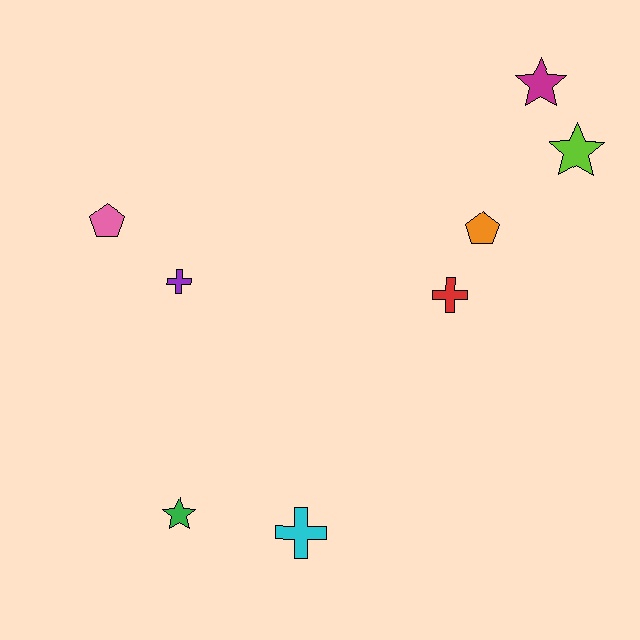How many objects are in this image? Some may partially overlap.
There are 8 objects.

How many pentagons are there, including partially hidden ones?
There are 2 pentagons.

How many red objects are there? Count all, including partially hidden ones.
There is 1 red object.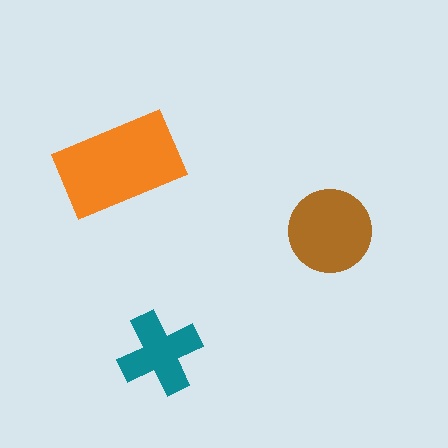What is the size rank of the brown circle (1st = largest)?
2nd.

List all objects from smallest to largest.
The teal cross, the brown circle, the orange rectangle.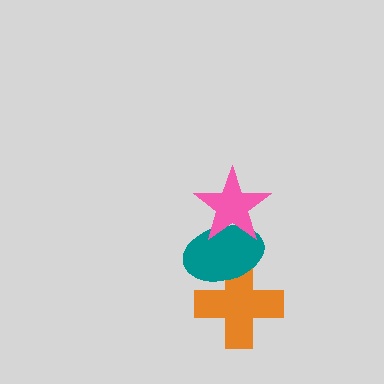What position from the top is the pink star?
The pink star is 1st from the top.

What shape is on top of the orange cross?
The teal ellipse is on top of the orange cross.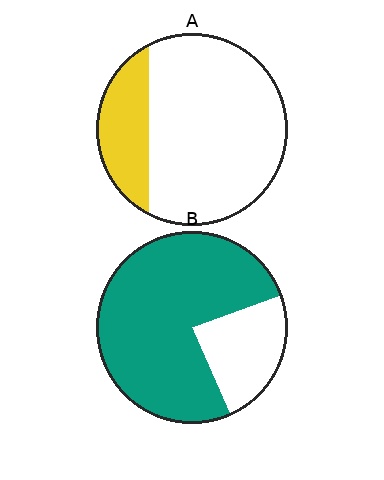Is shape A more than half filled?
No.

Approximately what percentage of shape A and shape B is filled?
A is approximately 20% and B is approximately 75%.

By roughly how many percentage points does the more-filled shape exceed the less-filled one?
By roughly 55 percentage points (B over A).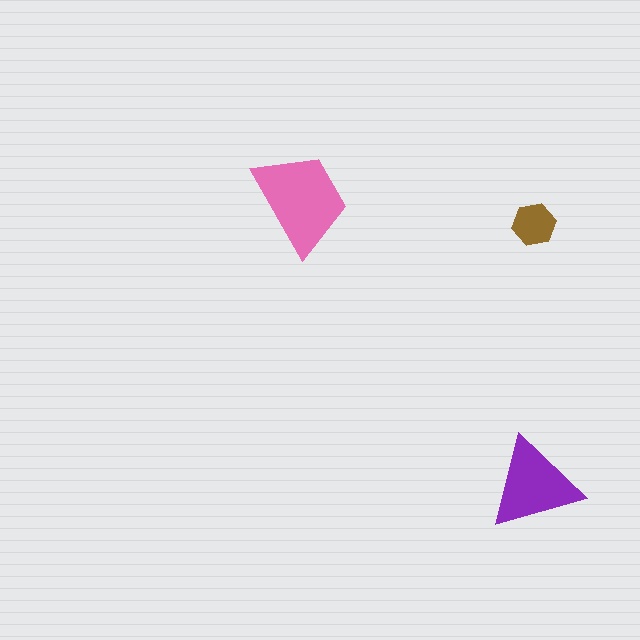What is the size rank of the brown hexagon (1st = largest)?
3rd.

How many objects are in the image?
There are 3 objects in the image.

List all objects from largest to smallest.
The pink trapezoid, the purple triangle, the brown hexagon.